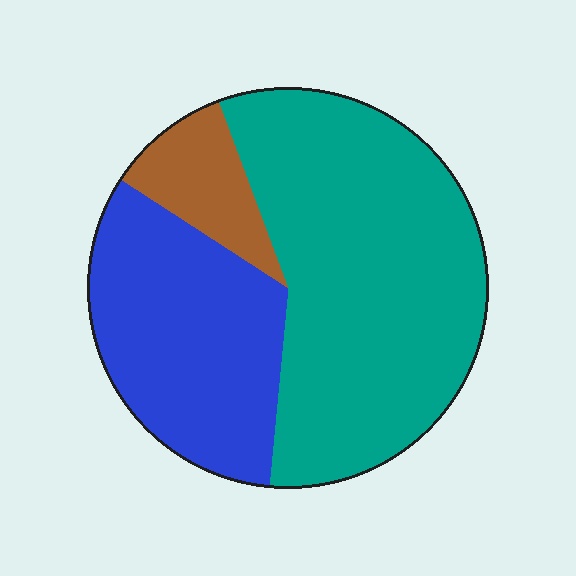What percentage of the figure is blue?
Blue covers roughly 35% of the figure.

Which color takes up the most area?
Teal, at roughly 55%.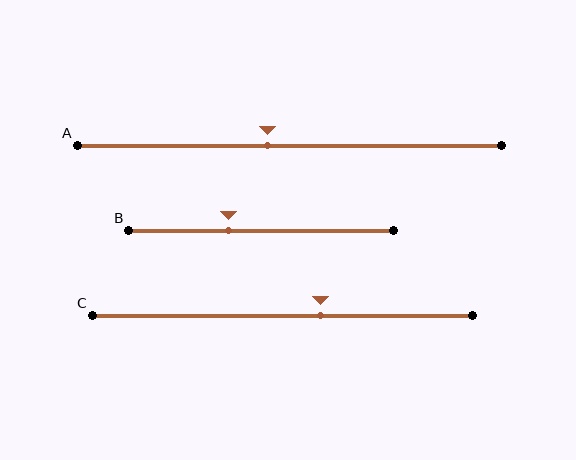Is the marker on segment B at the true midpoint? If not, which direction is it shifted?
No, the marker on segment B is shifted to the left by about 12% of the segment length.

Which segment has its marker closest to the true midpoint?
Segment A has its marker closest to the true midpoint.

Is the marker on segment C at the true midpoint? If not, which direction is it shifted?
No, the marker on segment C is shifted to the right by about 10% of the segment length.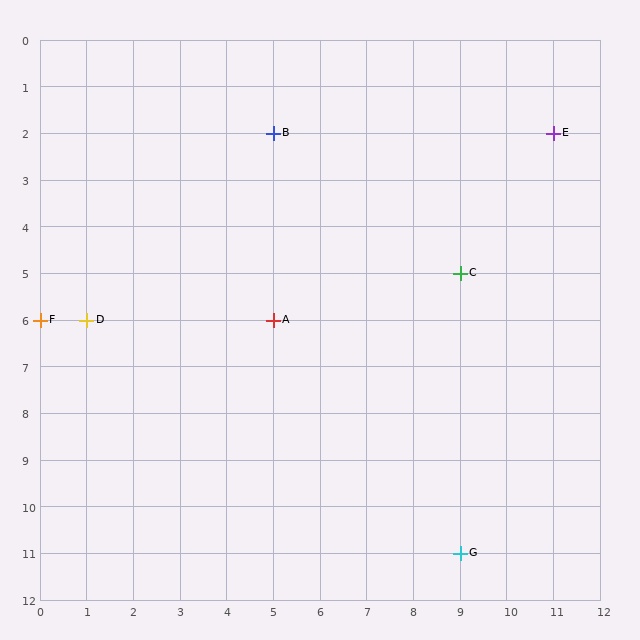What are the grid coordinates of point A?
Point A is at grid coordinates (5, 6).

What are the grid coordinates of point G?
Point G is at grid coordinates (9, 11).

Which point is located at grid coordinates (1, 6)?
Point D is at (1, 6).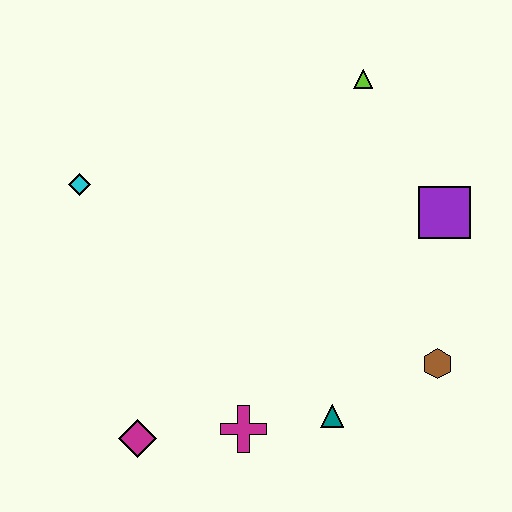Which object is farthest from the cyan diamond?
The brown hexagon is farthest from the cyan diamond.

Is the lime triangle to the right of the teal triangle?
Yes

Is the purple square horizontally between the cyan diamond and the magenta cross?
No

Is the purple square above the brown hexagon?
Yes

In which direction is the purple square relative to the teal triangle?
The purple square is above the teal triangle.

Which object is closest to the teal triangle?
The magenta cross is closest to the teal triangle.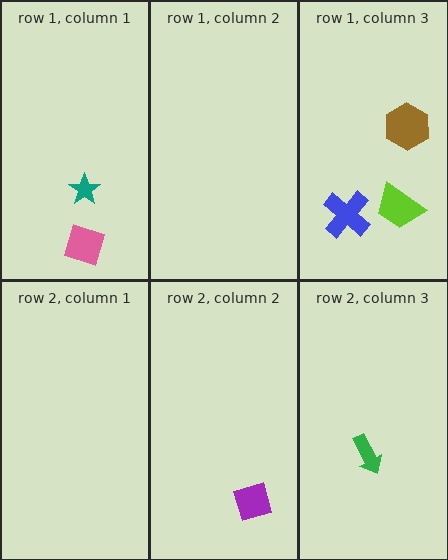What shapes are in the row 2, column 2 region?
The purple square.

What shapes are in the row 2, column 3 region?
The green arrow.